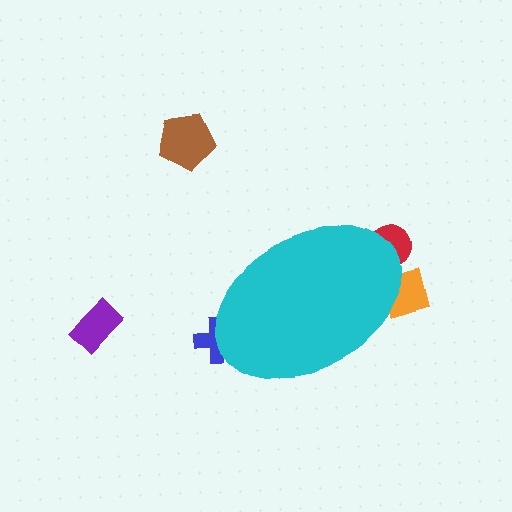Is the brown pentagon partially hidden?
No, the brown pentagon is fully visible.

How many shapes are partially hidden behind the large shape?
3 shapes are partially hidden.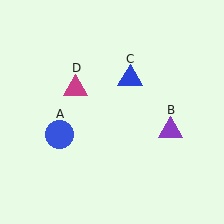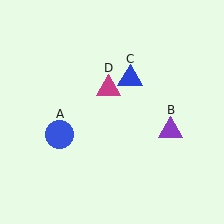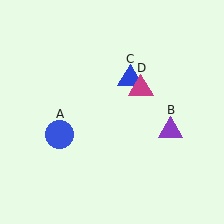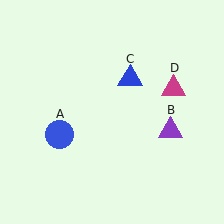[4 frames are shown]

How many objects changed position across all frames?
1 object changed position: magenta triangle (object D).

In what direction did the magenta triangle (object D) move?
The magenta triangle (object D) moved right.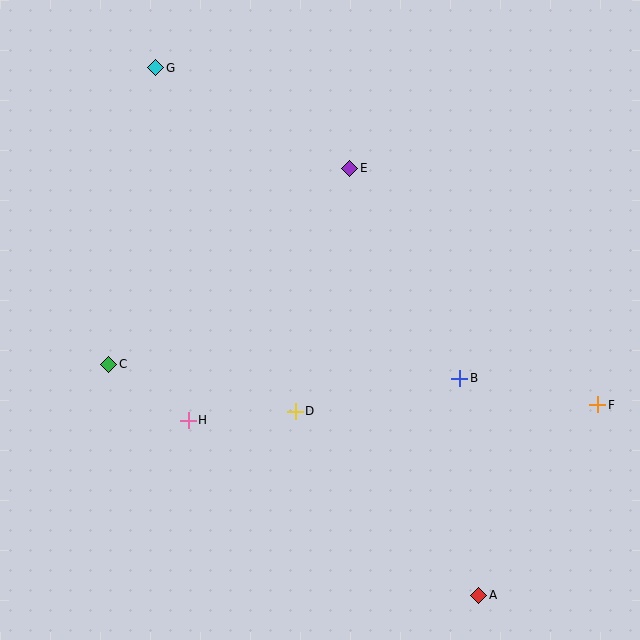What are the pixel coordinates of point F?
Point F is at (598, 405).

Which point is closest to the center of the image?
Point D at (295, 411) is closest to the center.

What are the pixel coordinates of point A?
Point A is at (479, 595).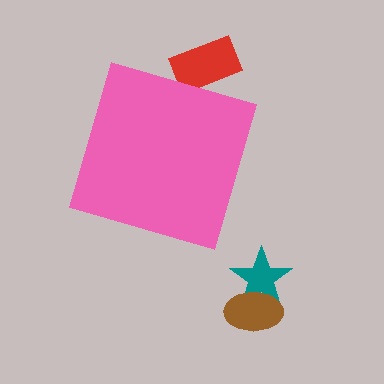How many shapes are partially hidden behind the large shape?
1 shape is partially hidden.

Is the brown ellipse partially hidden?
No, the brown ellipse is fully visible.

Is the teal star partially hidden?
No, the teal star is fully visible.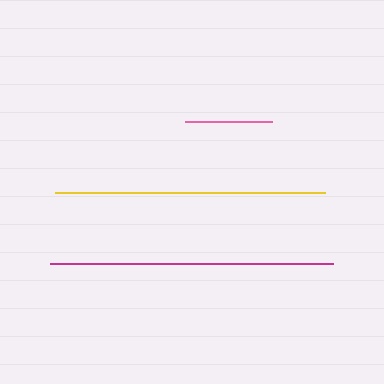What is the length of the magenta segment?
The magenta segment is approximately 283 pixels long.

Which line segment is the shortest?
The pink line is the shortest at approximately 87 pixels.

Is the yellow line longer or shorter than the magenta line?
The magenta line is longer than the yellow line.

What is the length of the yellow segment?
The yellow segment is approximately 270 pixels long.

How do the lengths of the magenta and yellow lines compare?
The magenta and yellow lines are approximately the same length.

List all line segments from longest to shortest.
From longest to shortest: magenta, yellow, pink.